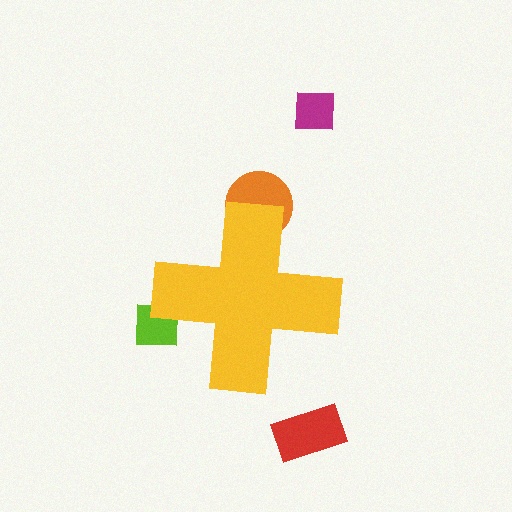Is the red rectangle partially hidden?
No, the red rectangle is fully visible.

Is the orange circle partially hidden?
Yes, the orange circle is partially hidden behind the yellow cross.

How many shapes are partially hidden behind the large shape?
2 shapes are partially hidden.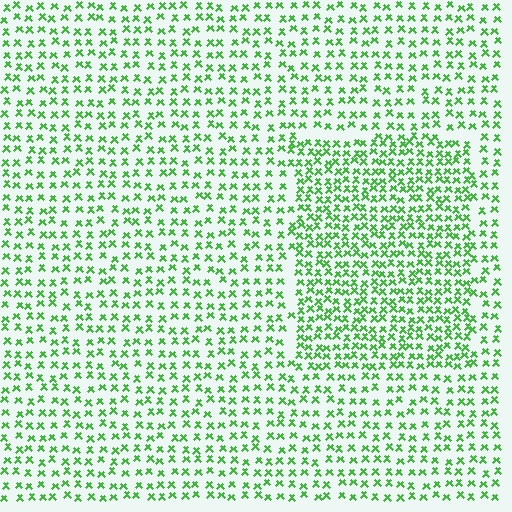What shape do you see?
I see a rectangle.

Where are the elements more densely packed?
The elements are more densely packed inside the rectangle boundary.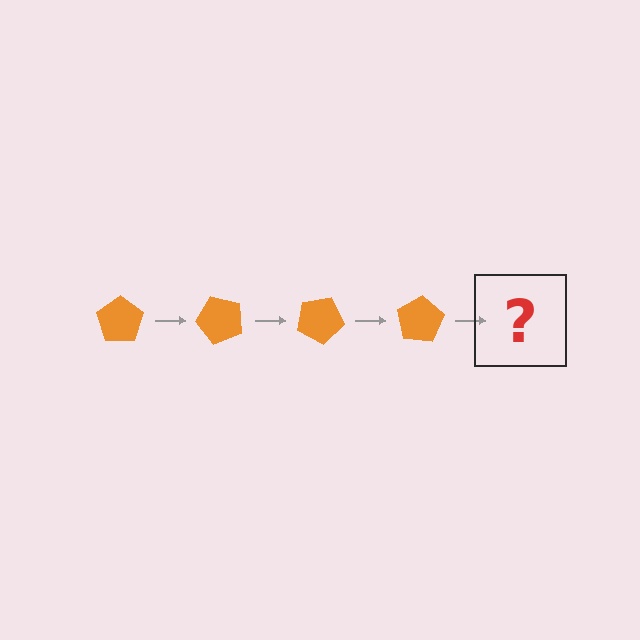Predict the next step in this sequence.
The next step is an orange pentagon rotated 200 degrees.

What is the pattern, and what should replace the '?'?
The pattern is that the pentagon rotates 50 degrees each step. The '?' should be an orange pentagon rotated 200 degrees.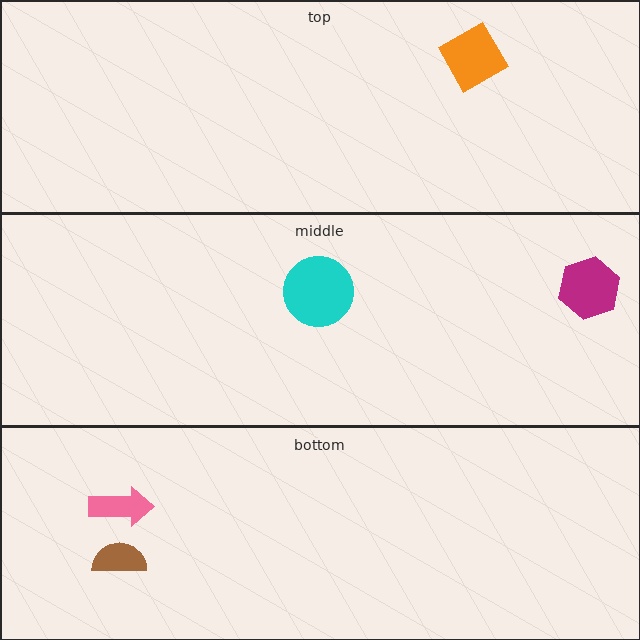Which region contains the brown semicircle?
The bottom region.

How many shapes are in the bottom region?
2.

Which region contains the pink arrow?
The bottom region.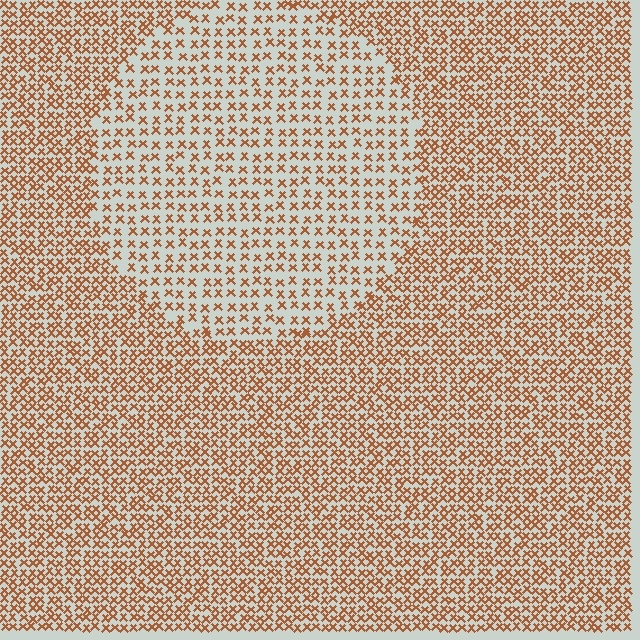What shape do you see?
I see a circle.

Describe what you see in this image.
The image contains small brown elements arranged at two different densities. A circle-shaped region is visible where the elements are less densely packed than the surrounding area.